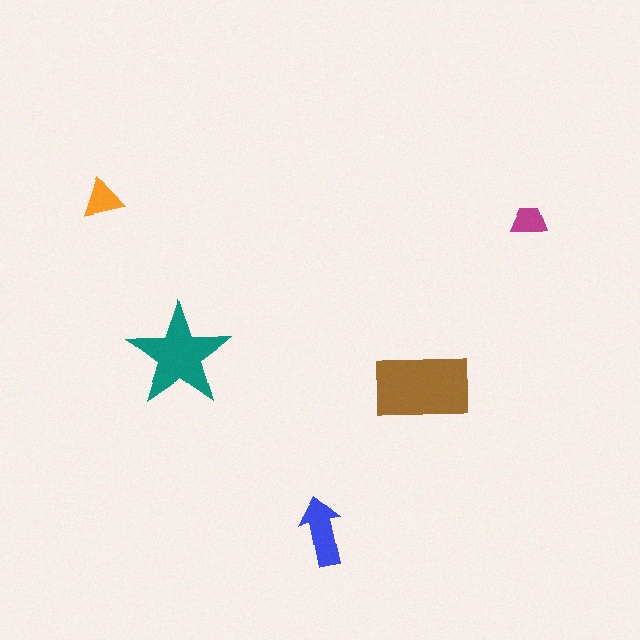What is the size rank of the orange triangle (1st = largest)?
4th.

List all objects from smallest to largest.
The magenta trapezoid, the orange triangle, the blue arrow, the teal star, the brown rectangle.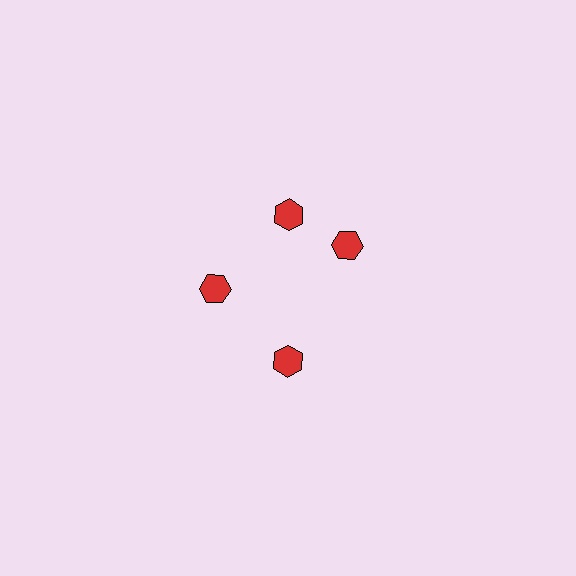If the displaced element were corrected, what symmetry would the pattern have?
It would have 4-fold rotational symmetry — the pattern would map onto itself every 90 degrees.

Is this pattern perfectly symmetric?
No. The 4 red hexagons are arranged in a ring, but one element near the 3 o'clock position is rotated out of alignment along the ring, breaking the 4-fold rotational symmetry.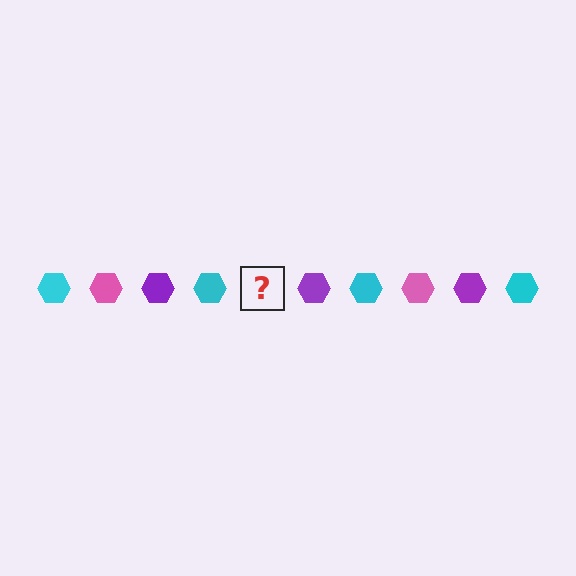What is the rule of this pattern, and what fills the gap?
The rule is that the pattern cycles through cyan, pink, purple hexagons. The gap should be filled with a pink hexagon.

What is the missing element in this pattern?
The missing element is a pink hexagon.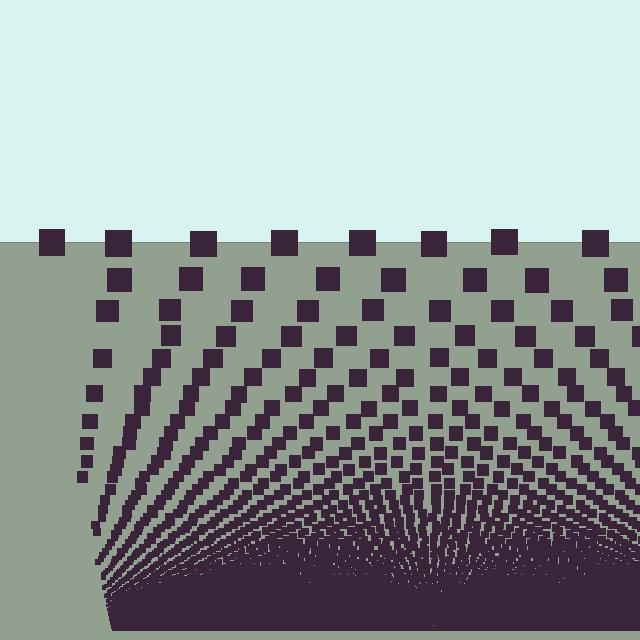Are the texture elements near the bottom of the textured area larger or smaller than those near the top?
Smaller. The gradient is inverted — elements near the bottom are smaller and denser.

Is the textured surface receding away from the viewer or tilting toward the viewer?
The surface appears to tilt toward the viewer. Texture elements get larger and sparser toward the top.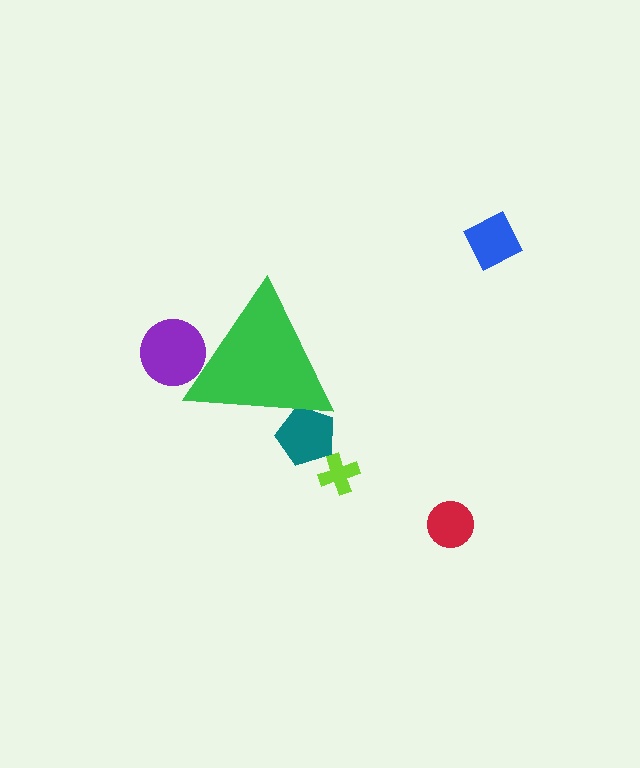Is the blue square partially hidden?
No, the blue square is fully visible.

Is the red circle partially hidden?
No, the red circle is fully visible.